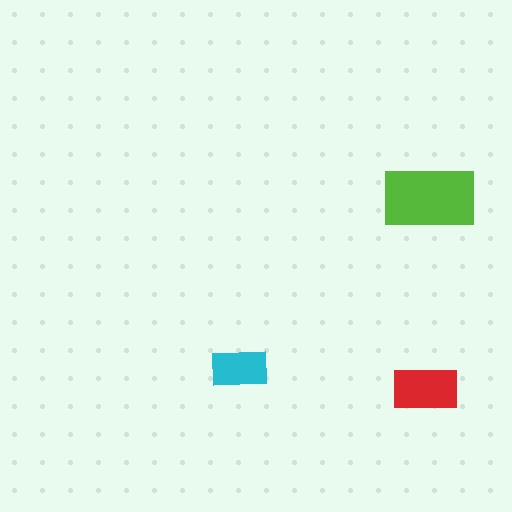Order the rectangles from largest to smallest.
the lime one, the red one, the cyan one.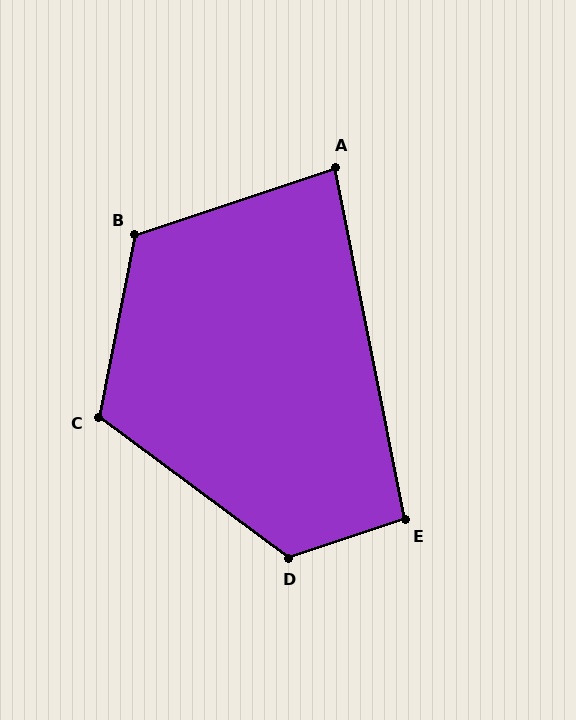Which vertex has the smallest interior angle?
A, at approximately 83 degrees.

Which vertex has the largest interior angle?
D, at approximately 125 degrees.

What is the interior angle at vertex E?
Approximately 97 degrees (obtuse).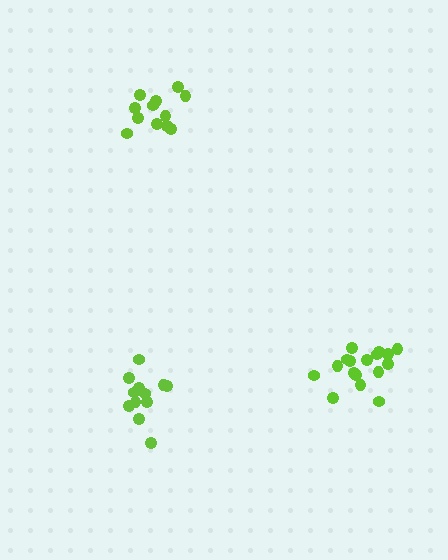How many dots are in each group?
Group 1: 12 dots, Group 2: 12 dots, Group 3: 17 dots (41 total).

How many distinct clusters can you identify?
There are 3 distinct clusters.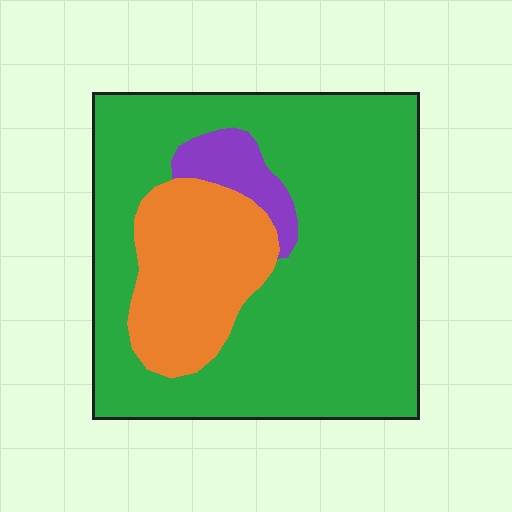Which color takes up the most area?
Green, at roughly 75%.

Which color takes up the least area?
Purple, at roughly 5%.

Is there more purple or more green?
Green.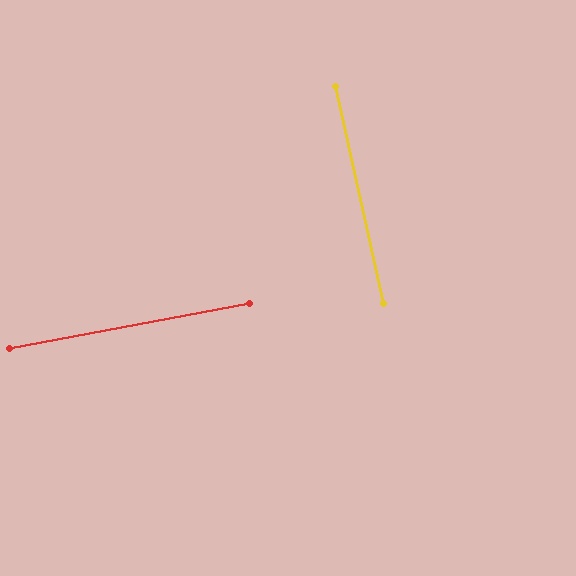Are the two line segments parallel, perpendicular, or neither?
Perpendicular — they meet at approximately 88°.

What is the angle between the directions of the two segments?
Approximately 88 degrees.